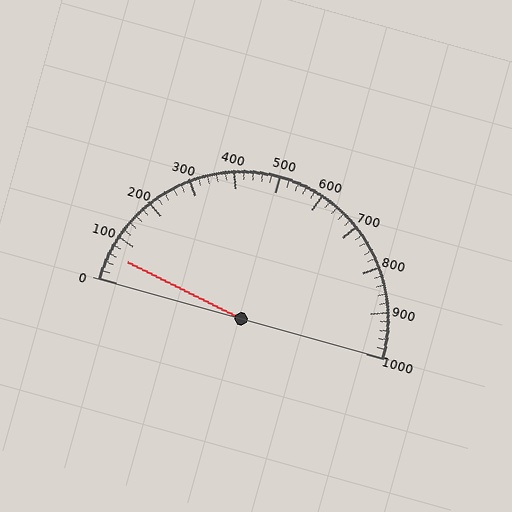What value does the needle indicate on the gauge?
The needle indicates approximately 60.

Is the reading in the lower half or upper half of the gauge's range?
The reading is in the lower half of the range (0 to 1000).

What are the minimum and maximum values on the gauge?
The gauge ranges from 0 to 1000.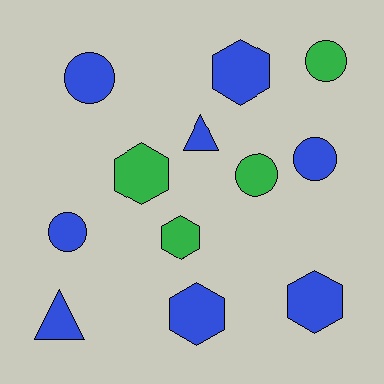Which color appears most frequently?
Blue, with 8 objects.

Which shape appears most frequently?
Circle, with 5 objects.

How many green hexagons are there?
There are 2 green hexagons.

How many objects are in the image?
There are 12 objects.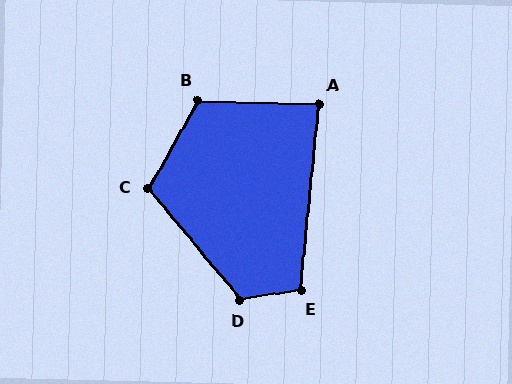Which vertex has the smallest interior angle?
A, at approximately 86 degrees.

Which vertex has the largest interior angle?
D, at approximately 122 degrees.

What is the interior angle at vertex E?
Approximately 104 degrees (obtuse).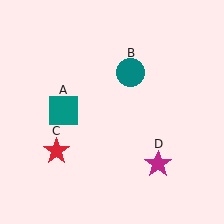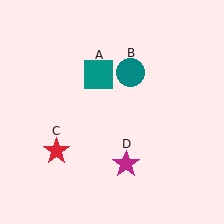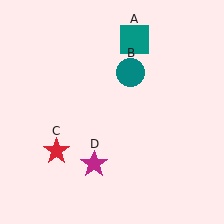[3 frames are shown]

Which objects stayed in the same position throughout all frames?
Teal circle (object B) and red star (object C) remained stationary.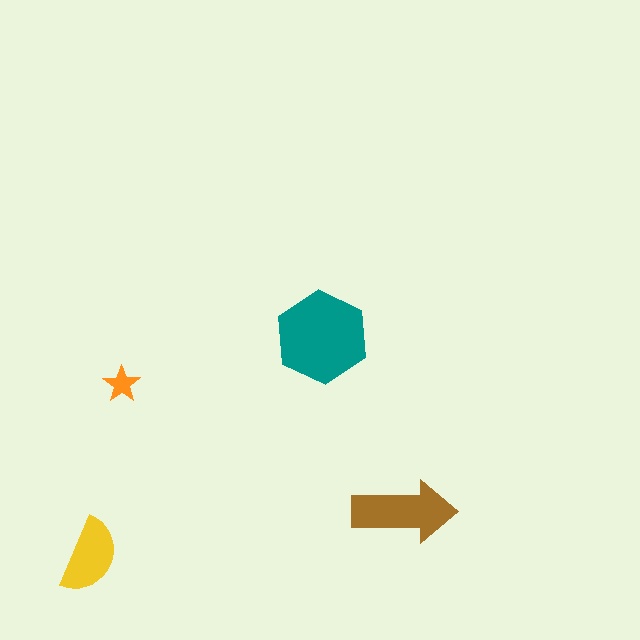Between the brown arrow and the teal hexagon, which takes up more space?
The teal hexagon.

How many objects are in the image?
There are 4 objects in the image.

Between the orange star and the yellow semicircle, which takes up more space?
The yellow semicircle.